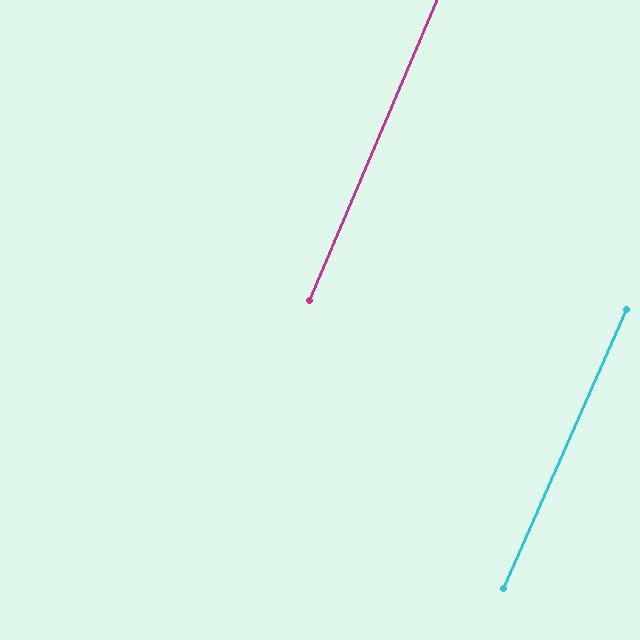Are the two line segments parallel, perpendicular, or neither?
Parallel — their directions differ by only 0.8°.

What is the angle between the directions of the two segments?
Approximately 1 degree.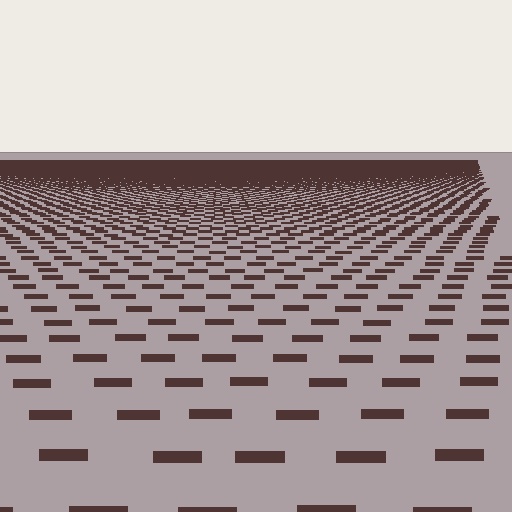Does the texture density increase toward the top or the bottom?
Density increases toward the top.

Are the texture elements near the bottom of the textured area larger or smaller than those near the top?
Larger. Near the bottom, elements are closer to the viewer and appear at a bigger on-screen size.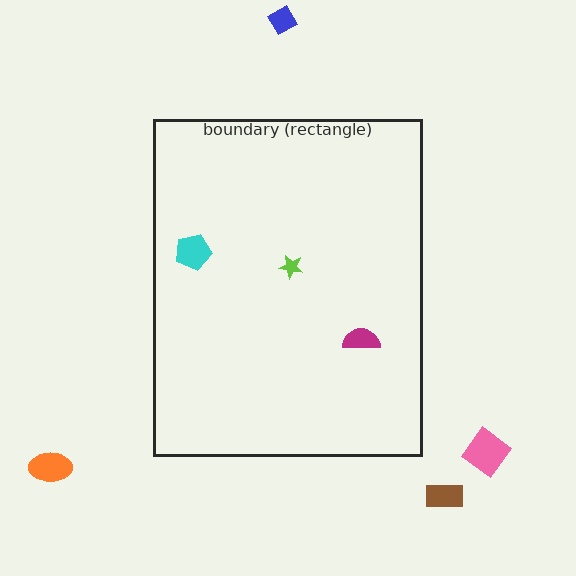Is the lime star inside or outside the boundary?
Inside.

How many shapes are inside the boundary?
3 inside, 4 outside.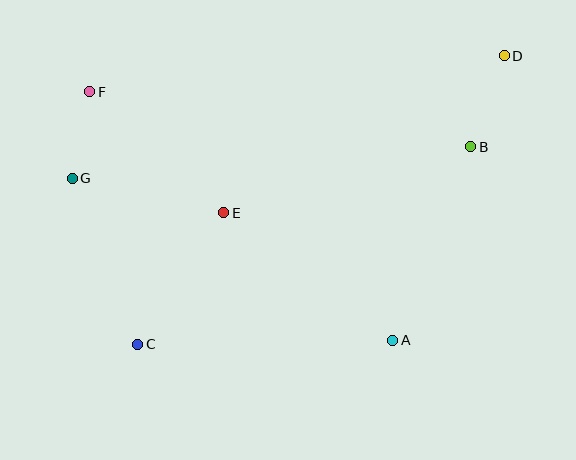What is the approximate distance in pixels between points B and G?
The distance between B and G is approximately 400 pixels.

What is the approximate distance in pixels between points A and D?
The distance between A and D is approximately 305 pixels.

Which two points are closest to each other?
Points F and G are closest to each other.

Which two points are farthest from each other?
Points C and D are farthest from each other.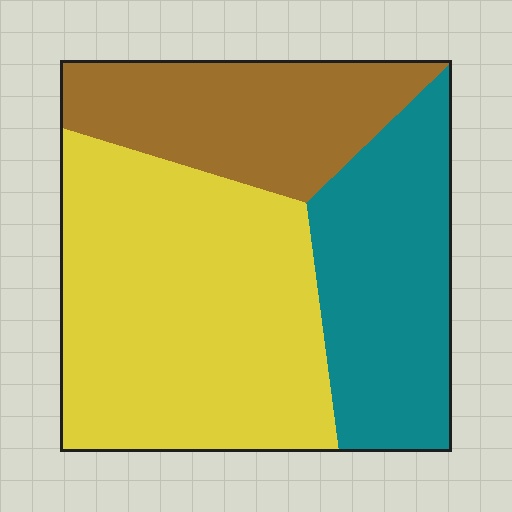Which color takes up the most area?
Yellow, at roughly 50%.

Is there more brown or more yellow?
Yellow.